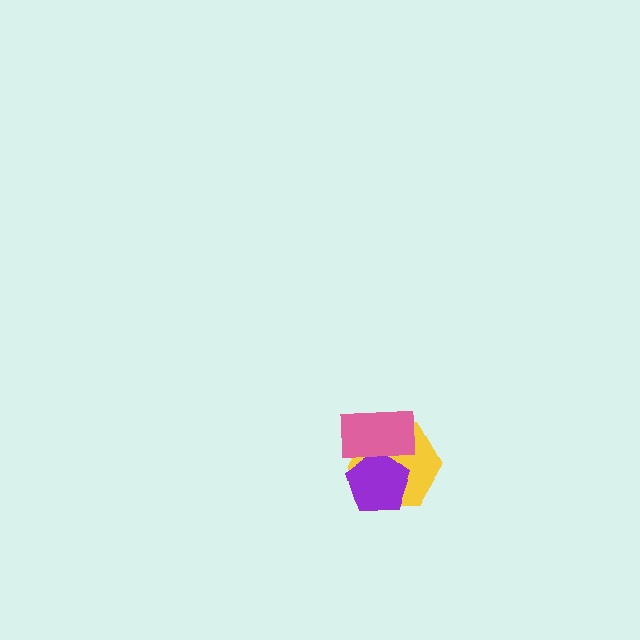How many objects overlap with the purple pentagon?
2 objects overlap with the purple pentagon.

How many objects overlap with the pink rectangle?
2 objects overlap with the pink rectangle.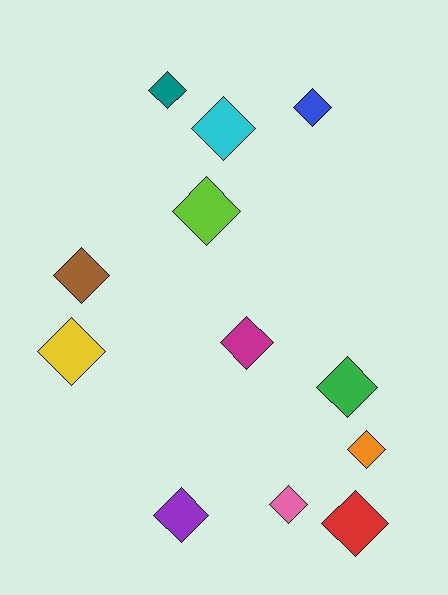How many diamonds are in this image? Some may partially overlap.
There are 12 diamonds.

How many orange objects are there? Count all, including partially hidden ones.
There is 1 orange object.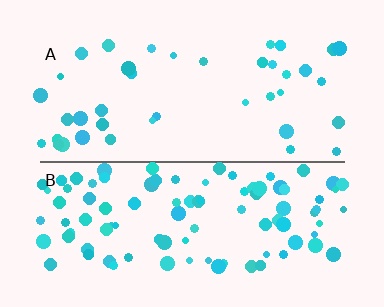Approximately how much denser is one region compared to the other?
Approximately 2.5× — region B over region A.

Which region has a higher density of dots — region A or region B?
B (the bottom).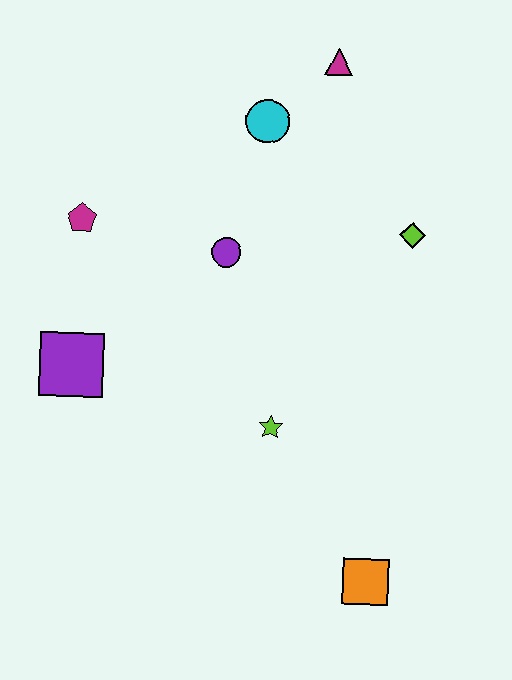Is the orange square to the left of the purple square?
No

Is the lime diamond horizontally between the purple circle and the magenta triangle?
No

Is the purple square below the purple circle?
Yes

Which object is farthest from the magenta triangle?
The orange square is farthest from the magenta triangle.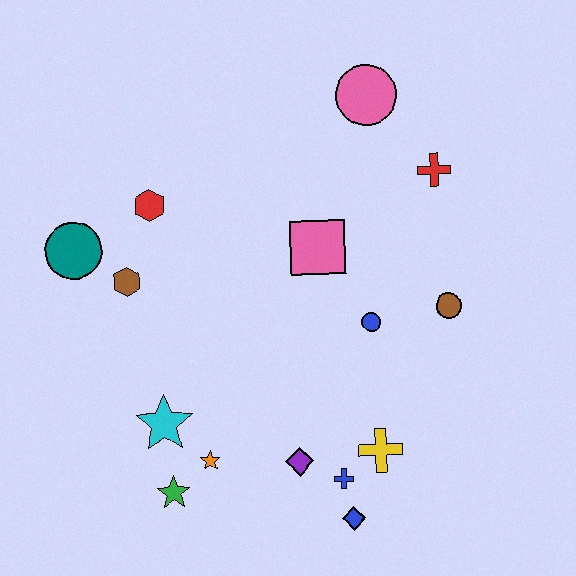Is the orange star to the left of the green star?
No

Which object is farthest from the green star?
The pink circle is farthest from the green star.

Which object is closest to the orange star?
The green star is closest to the orange star.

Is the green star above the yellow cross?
No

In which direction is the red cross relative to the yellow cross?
The red cross is above the yellow cross.